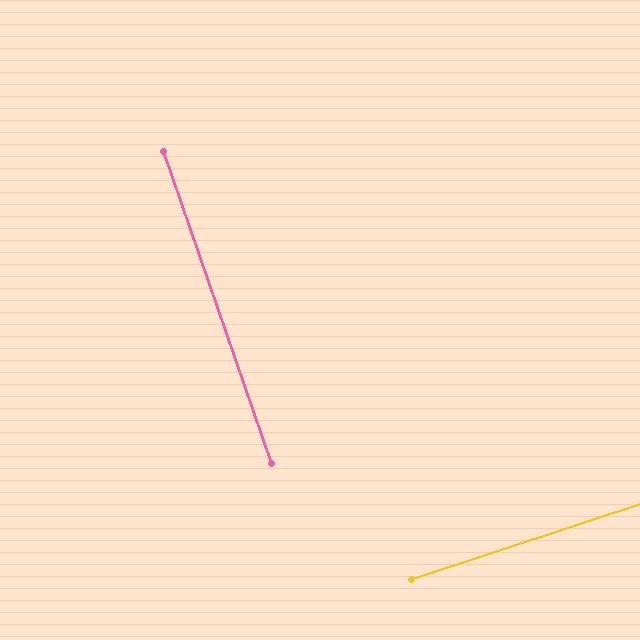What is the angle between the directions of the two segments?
Approximately 89 degrees.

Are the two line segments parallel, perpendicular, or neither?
Perpendicular — they meet at approximately 89°.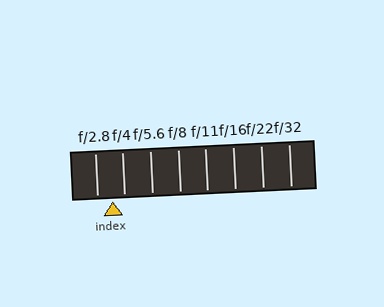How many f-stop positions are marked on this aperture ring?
There are 8 f-stop positions marked.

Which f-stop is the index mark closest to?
The index mark is closest to f/4.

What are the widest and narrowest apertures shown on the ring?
The widest aperture shown is f/2.8 and the narrowest is f/32.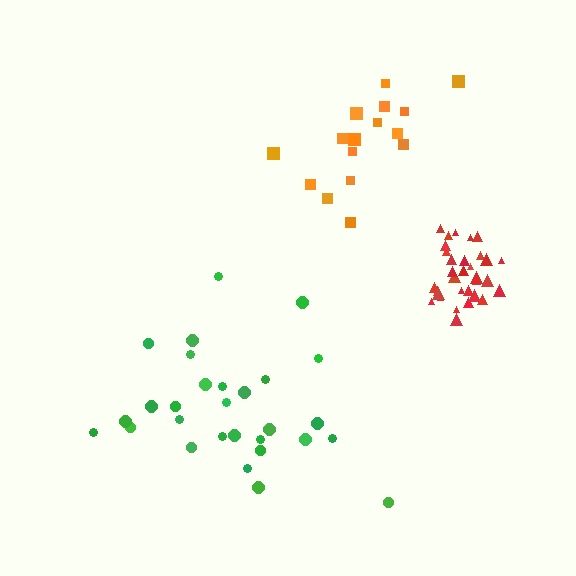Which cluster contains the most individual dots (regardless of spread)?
Red (33).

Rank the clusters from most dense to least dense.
red, orange, green.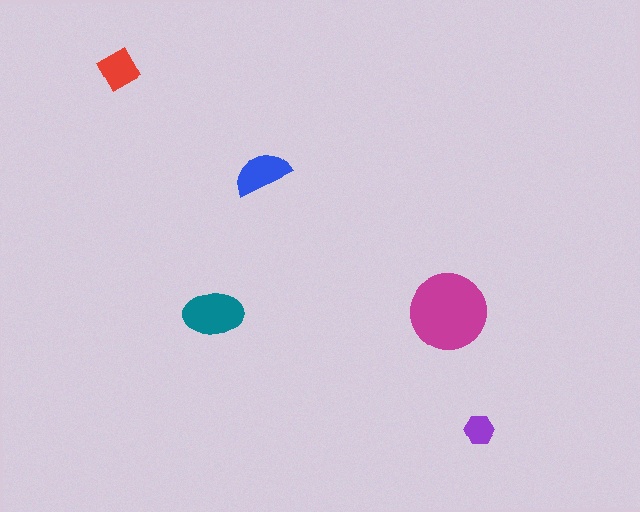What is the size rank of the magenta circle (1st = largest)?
1st.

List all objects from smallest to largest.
The purple hexagon, the red diamond, the blue semicircle, the teal ellipse, the magenta circle.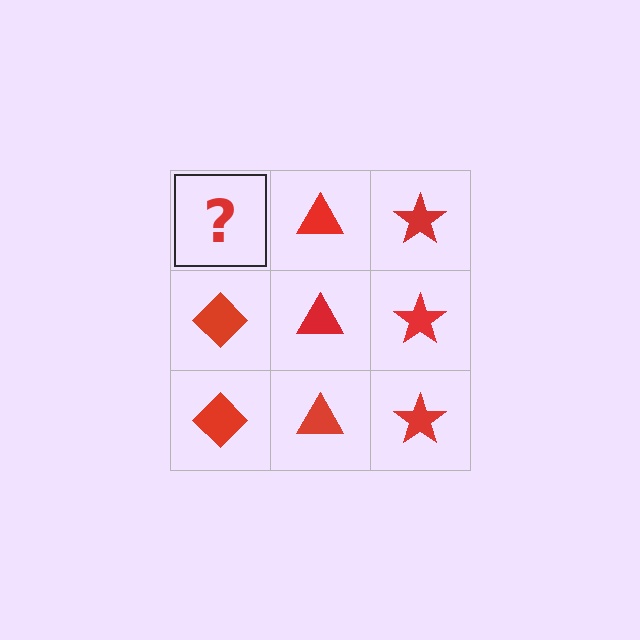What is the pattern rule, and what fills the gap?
The rule is that each column has a consistent shape. The gap should be filled with a red diamond.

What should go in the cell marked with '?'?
The missing cell should contain a red diamond.